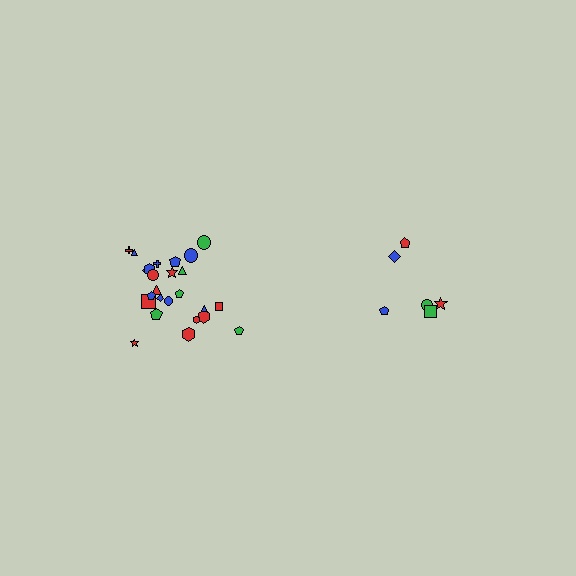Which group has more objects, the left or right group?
The left group.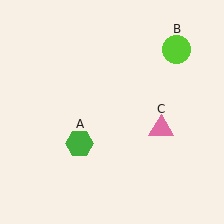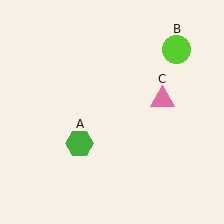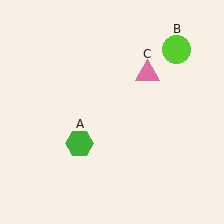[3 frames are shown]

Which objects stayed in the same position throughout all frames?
Green hexagon (object A) and lime circle (object B) remained stationary.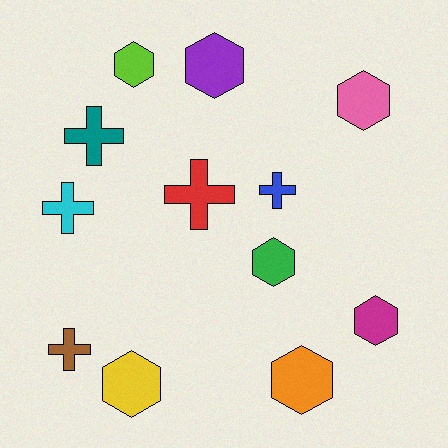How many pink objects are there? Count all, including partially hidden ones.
There is 1 pink object.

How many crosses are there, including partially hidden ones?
There are 5 crosses.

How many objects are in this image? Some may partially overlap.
There are 12 objects.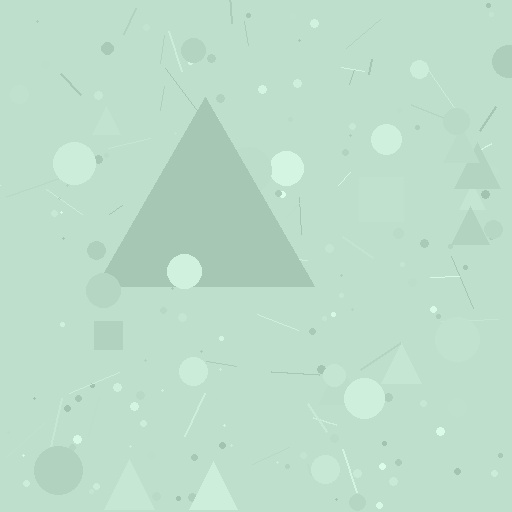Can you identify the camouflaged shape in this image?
The camouflaged shape is a triangle.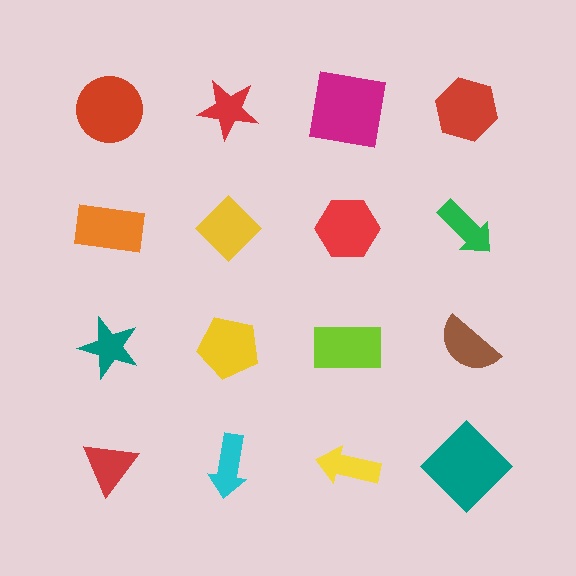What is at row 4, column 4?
A teal diamond.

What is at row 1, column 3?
A magenta square.